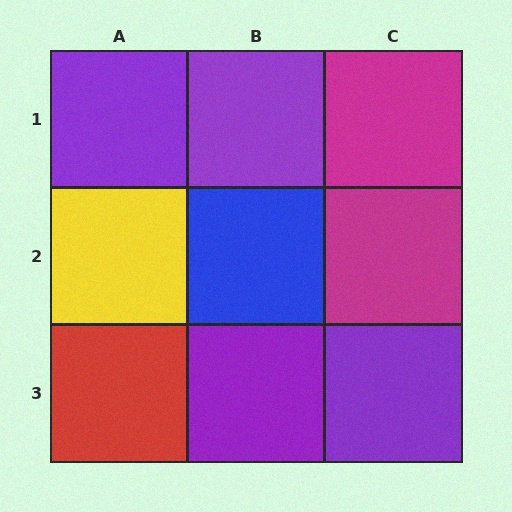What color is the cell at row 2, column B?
Blue.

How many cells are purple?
4 cells are purple.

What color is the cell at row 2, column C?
Magenta.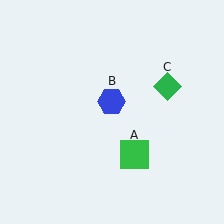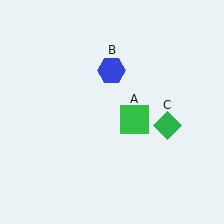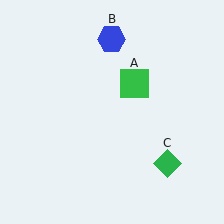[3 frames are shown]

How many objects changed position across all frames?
3 objects changed position: green square (object A), blue hexagon (object B), green diamond (object C).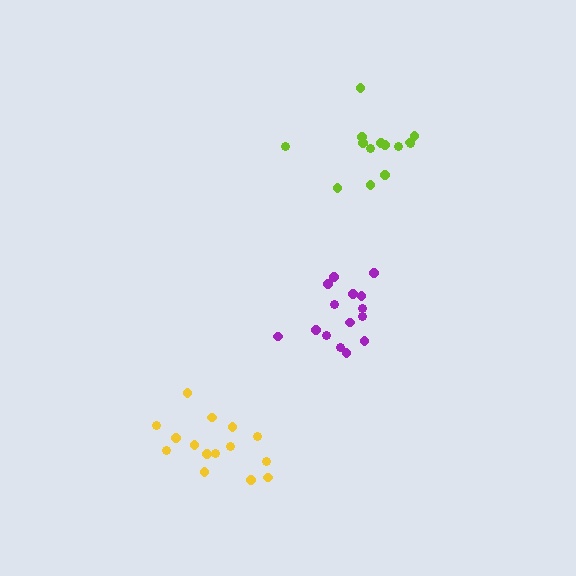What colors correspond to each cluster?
The clusters are colored: lime, yellow, purple.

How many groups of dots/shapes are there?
There are 3 groups.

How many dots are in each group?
Group 1: 14 dots, Group 2: 15 dots, Group 3: 15 dots (44 total).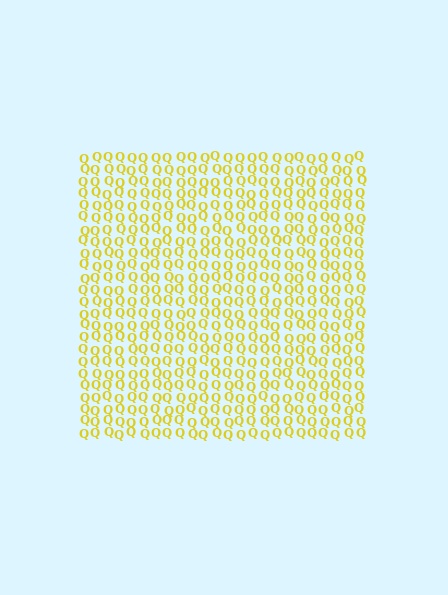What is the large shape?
The large shape is a square.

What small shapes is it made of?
It is made of small letter Q's.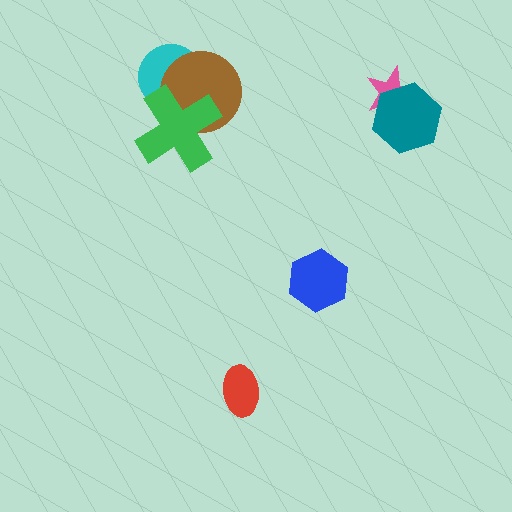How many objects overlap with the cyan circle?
2 objects overlap with the cyan circle.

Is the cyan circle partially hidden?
Yes, it is partially covered by another shape.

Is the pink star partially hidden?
Yes, it is partially covered by another shape.